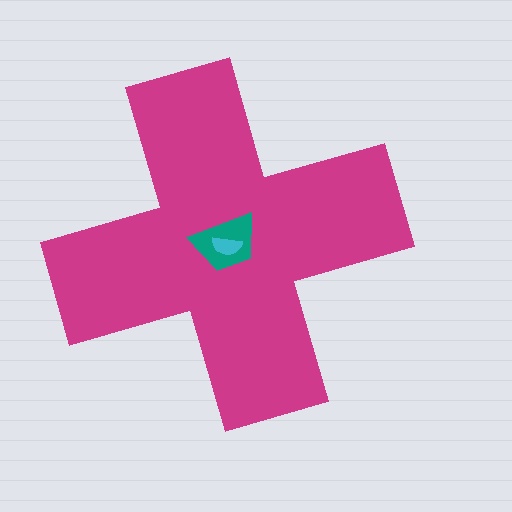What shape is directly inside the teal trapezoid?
The cyan semicircle.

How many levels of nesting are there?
3.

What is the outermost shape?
The magenta cross.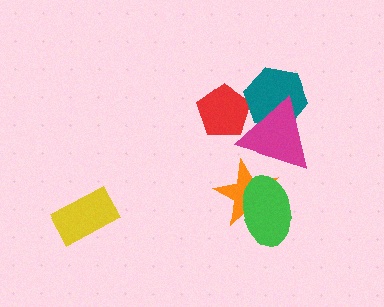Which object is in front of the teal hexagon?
The magenta triangle is in front of the teal hexagon.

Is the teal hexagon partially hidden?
Yes, it is partially covered by another shape.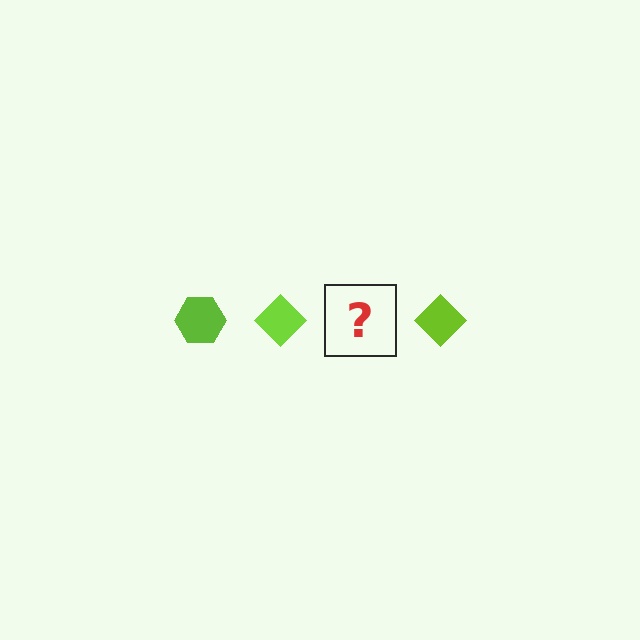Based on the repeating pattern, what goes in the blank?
The blank should be a lime hexagon.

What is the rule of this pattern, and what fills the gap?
The rule is that the pattern cycles through hexagon, diamond shapes in lime. The gap should be filled with a lime hexagon.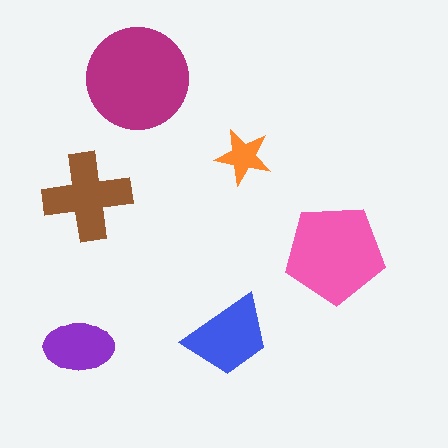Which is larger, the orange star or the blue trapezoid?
The blue trapezoid.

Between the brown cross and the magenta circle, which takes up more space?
The magenta circle.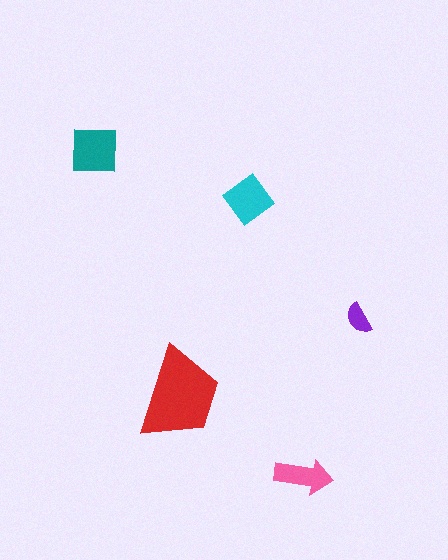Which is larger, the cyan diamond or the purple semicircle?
The cyan diamond.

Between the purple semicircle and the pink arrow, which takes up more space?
The pink arrow.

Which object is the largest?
The red trapezoid.